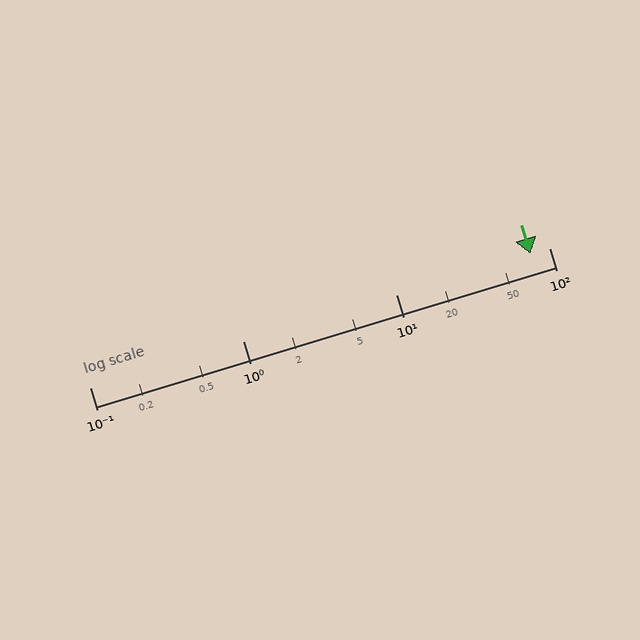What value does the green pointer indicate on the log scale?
The pointer indicates approximately 75.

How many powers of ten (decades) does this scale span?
The scale spans 3 decades, from 0.1 to 100.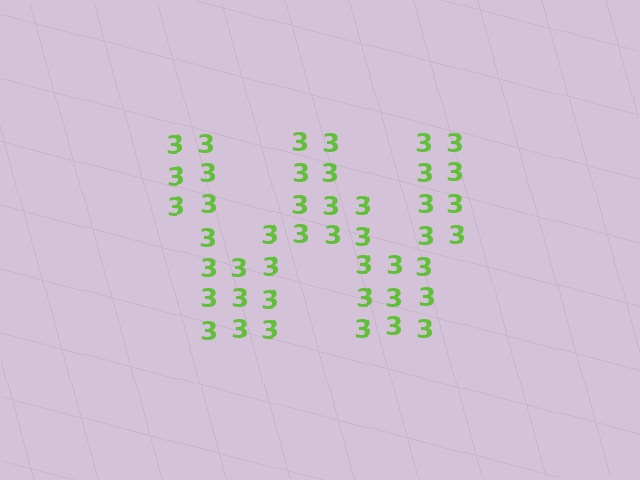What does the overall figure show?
The overall figure shows the letter W.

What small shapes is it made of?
It is made of small digit 3's.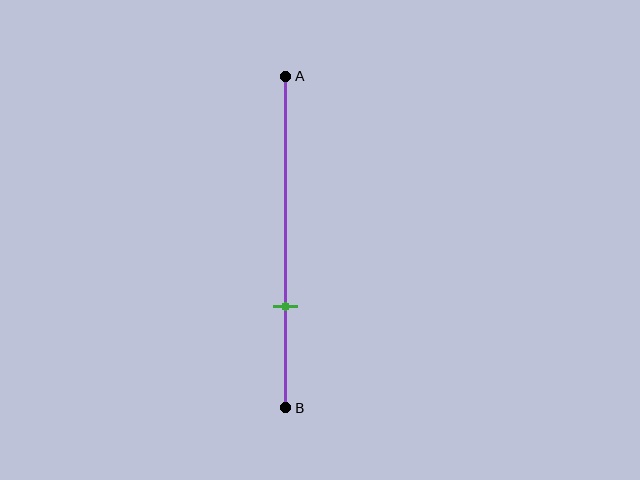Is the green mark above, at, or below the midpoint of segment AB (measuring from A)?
The green mark is below the midpoint of segment AB.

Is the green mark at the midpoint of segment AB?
No, the mark is at about 70% from A, not at the 50% midpoint.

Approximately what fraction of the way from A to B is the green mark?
The green mark is approximately 70% of the way from A to B.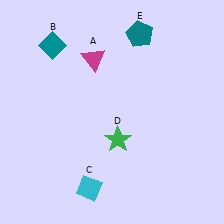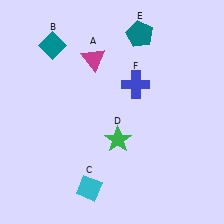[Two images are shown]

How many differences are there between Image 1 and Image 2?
There is 1 difference between the two images.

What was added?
A blue cross (F) was added in Image 2.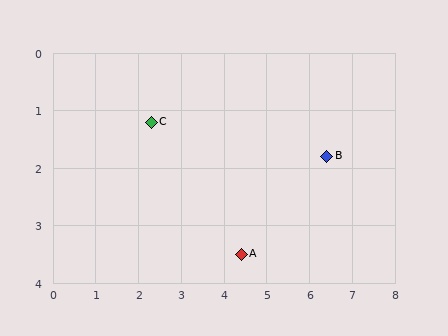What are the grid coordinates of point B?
Point B is at approximately (6.4, 1.8).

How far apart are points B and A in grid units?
Points B and A are about 2.6 grid units apart.